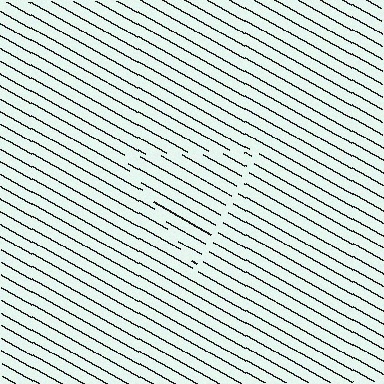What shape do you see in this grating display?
An illusory triangle. The interior of the shape contains the same grating, shifted by half a period — the contour is defined by the phase discontinuity where line-ends from the inner and outer gratings abut.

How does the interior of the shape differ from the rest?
The interior of the shape contains the same grating, shifted by half a period — the contour is defined by the phase discontinuity where line-ends from the inner and outer gratings abut.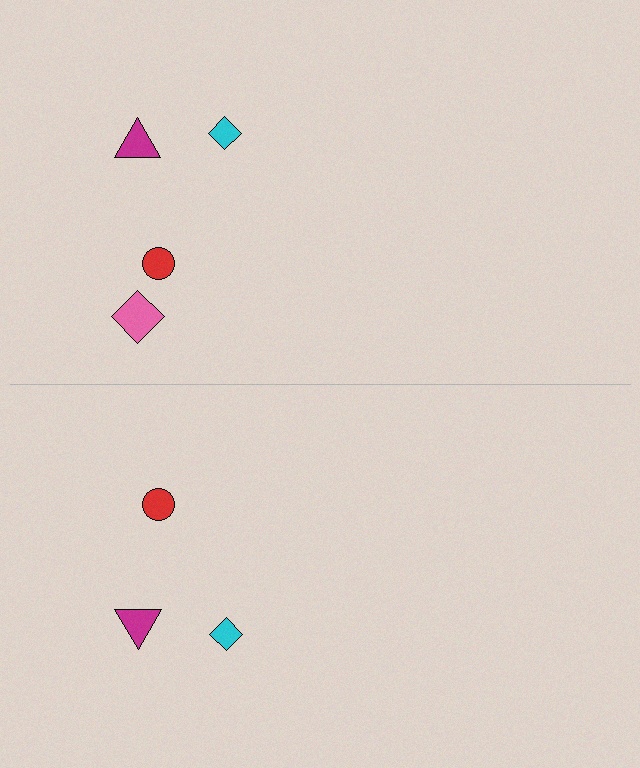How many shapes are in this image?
There are 7 shapes in this image.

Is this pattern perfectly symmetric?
No, the pattern is not perfectly symmetric. A pink diamond is missing from the bottom side.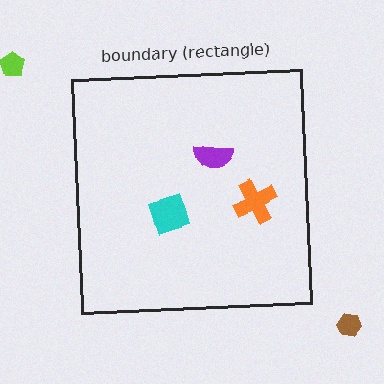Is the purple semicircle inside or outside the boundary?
Inside.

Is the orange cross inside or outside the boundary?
Inside.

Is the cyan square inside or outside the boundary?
Inside.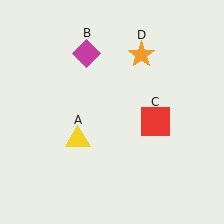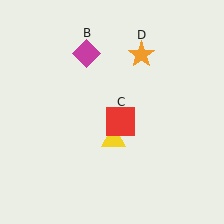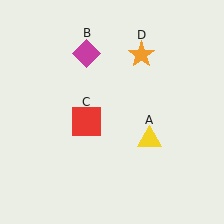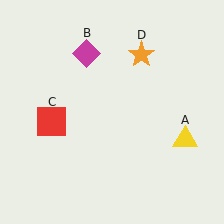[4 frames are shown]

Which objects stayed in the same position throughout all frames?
Magenta diamond (object B) and orange star (object D) remained stationary.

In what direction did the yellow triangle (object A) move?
The yellow triangle (object A) moved right.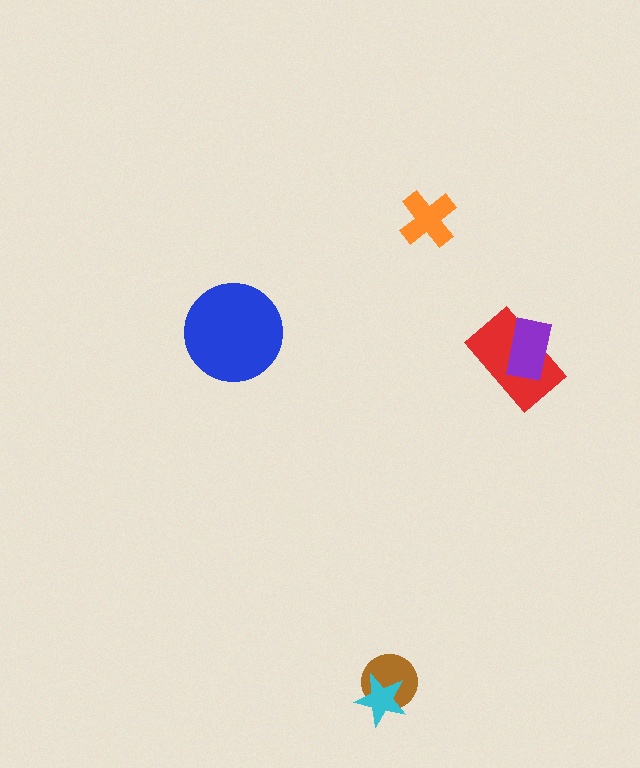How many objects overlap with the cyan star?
1 object overlaps with the cyan star.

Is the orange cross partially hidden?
No, no other shape covers it.